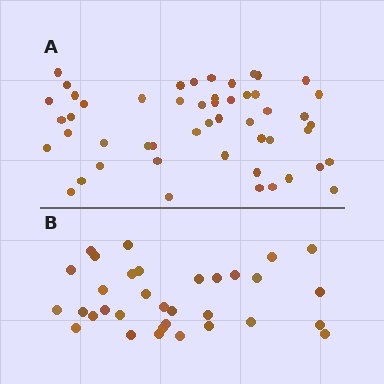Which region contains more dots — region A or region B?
Region A (the top region) has more dots.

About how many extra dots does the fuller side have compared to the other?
Region A has approximately 20 more dots than region B.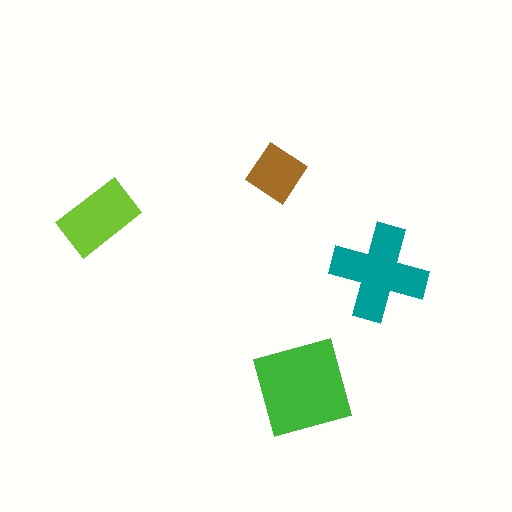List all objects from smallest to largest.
The brown diamond, the lime rectangle, the teal cross, the green diamond.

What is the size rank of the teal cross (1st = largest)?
2nd.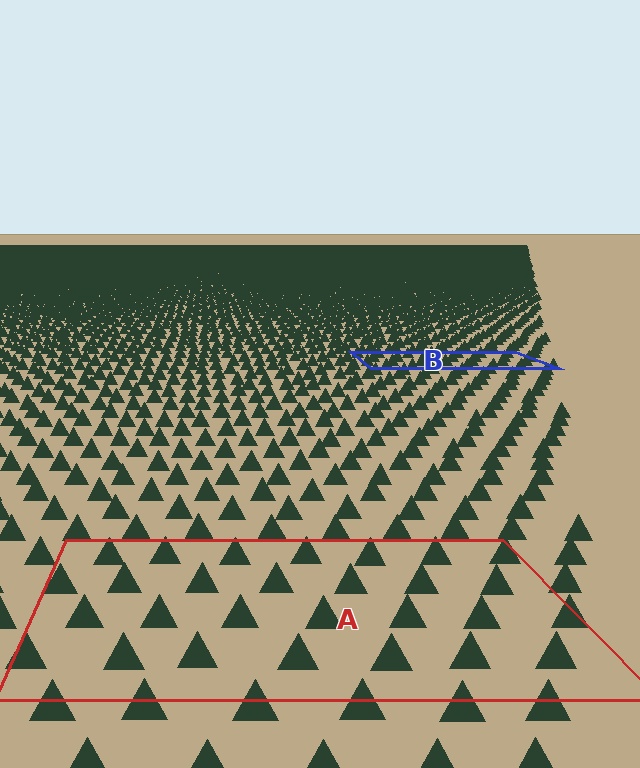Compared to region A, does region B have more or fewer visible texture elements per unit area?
Region B has more texture elements per unit area — they are packed more densely because it is farther away.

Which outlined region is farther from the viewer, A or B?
Region B is farther from the viewer — the texture elements inside it appear smaller and more densely packed.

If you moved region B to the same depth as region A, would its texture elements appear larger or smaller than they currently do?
They would appear larger. At a closer depth, the same texture elements are projected at a bigger on-screen size.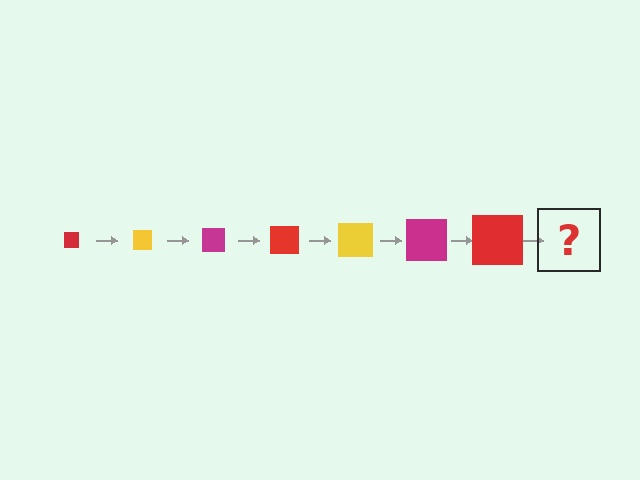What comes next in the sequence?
The next element should be a yellow square, larger than the previous one.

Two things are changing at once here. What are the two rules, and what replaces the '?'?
The two rules are that the square grows larger each step and the color cycles through red, yellow, and magenta. The '?' should be a yellow square, larger than the previous one.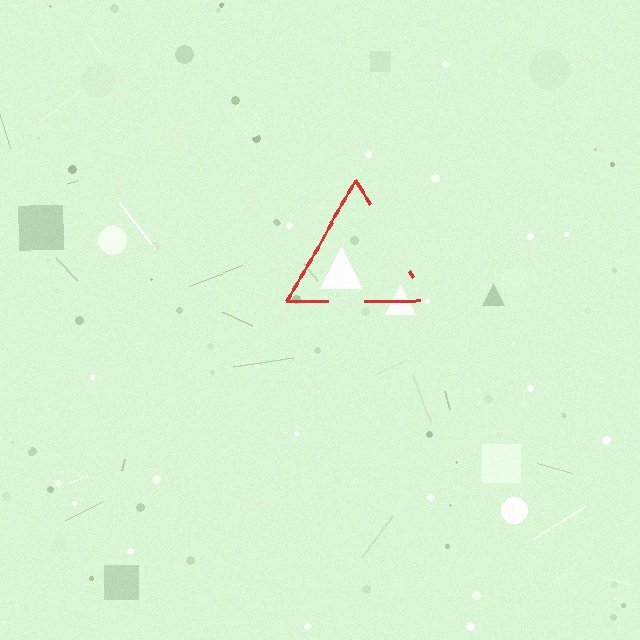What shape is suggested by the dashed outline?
The dashed outline suggests a triangle.